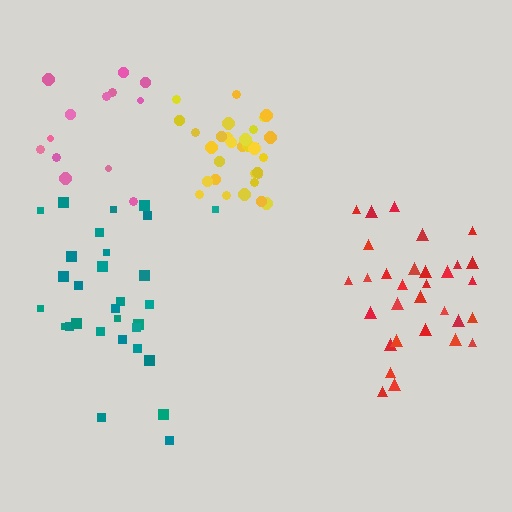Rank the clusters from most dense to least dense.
yellow, red, teal, pink.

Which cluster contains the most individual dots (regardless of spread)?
Yellow (31).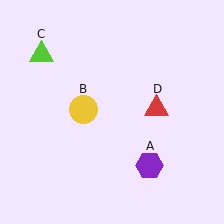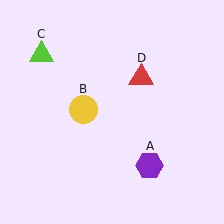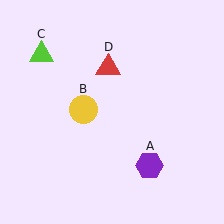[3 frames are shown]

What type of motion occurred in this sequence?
The red triangle (object D) rotated counterclockwise around the center of the scene.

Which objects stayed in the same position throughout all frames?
Purple hexagon (object A) and yellow circle (object B) and lime triangle (object C) remained stationary.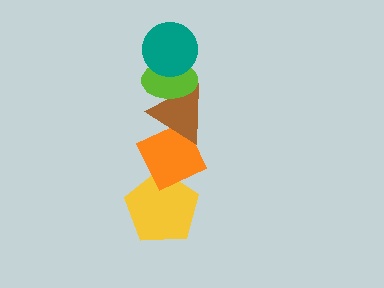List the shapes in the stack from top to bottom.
From top to bottom: the teal circle, the lime ellipse, the brown triangle, the orange diamond, the yellow pentagon.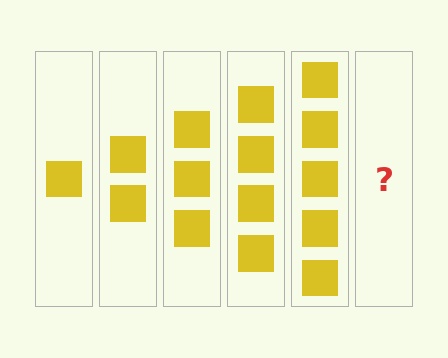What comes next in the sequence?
The next element should be 6 squares.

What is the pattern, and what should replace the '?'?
The pattern is that each step adds one more square. The '?' should be 6 squares.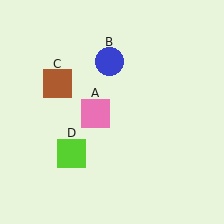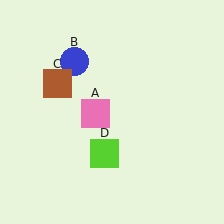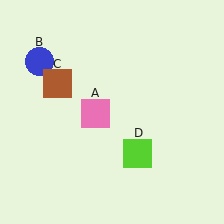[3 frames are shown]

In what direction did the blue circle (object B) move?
The blue circle (object B) moved left.